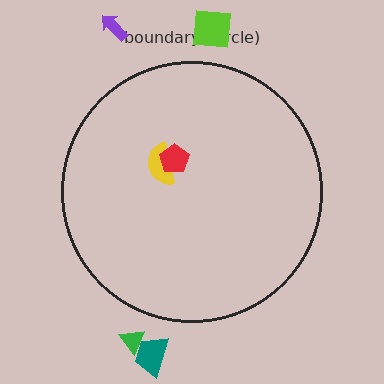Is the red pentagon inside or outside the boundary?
Inside.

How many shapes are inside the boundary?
2 inside, 4 outside.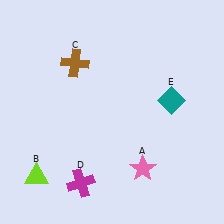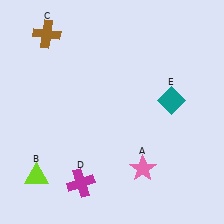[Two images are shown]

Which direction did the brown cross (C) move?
The brown cross (C) moved up.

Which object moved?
The brown cross (C) moved up.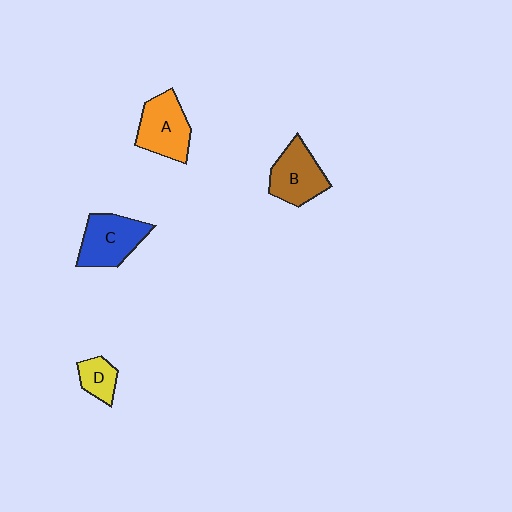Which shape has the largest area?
Shape C (blue).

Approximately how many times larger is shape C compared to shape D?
Approximately 2.1 times.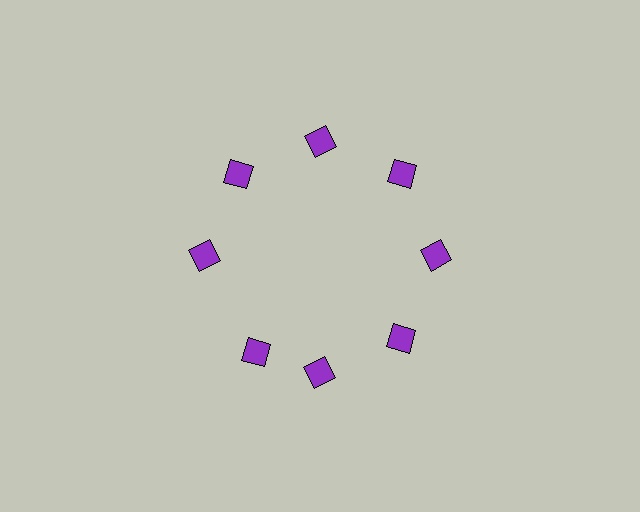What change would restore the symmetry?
The symmetry would be restored by rotating it back into even spacing with its neighbors so that all 8 diamonds sit at equal angles and equal distance from the center.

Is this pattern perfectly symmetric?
No. The 8 purple diamonds are arranged in a ring, but one element near the 8 o'clock position is rotated out of alignment along the ring, breaking the 8-fold rotational symmetry.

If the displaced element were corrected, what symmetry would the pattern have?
It would have 8-fold rotational symmetry — the pattern would map onto itself every 45 degrees.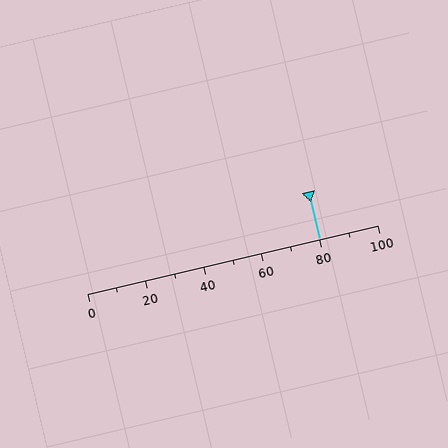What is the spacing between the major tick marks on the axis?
The major ticks are spaced 20 apart.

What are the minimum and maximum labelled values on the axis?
The axis runs from 0 to 100.